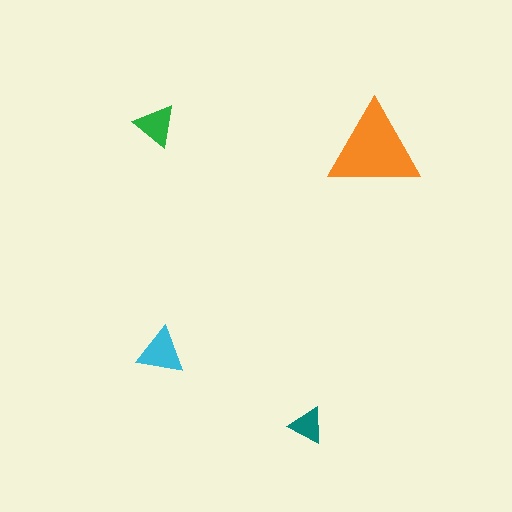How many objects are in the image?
There are 4 objects in the image.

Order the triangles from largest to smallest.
the orange one, the cyan one, the green one, the teal one.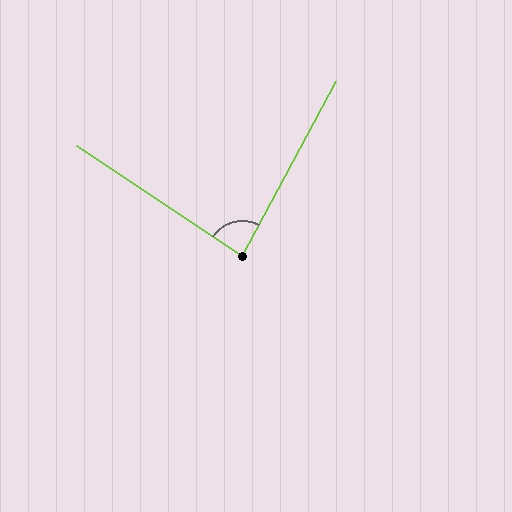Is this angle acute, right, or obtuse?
It is acute.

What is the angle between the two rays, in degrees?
Approximately 85 degrees.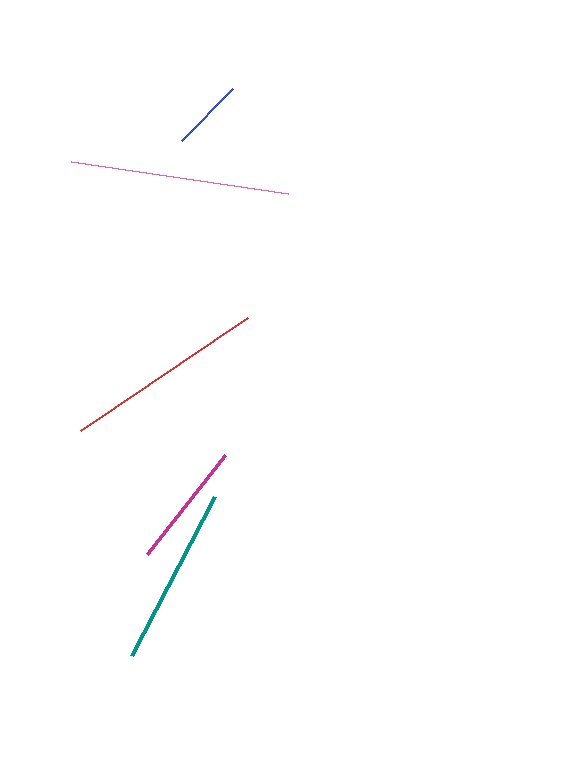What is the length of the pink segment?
The pink segment is approximately 219 pixels long.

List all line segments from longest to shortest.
From longest to shortest: pink, red, teal, magenta, blue.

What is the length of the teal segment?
The teal segment is approximately 180 pixels long.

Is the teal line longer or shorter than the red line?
The red line is longer than the teal line.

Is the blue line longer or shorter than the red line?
The red line is longer than the blue line.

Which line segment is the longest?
The pink line is the longest at approximately 219 pixels.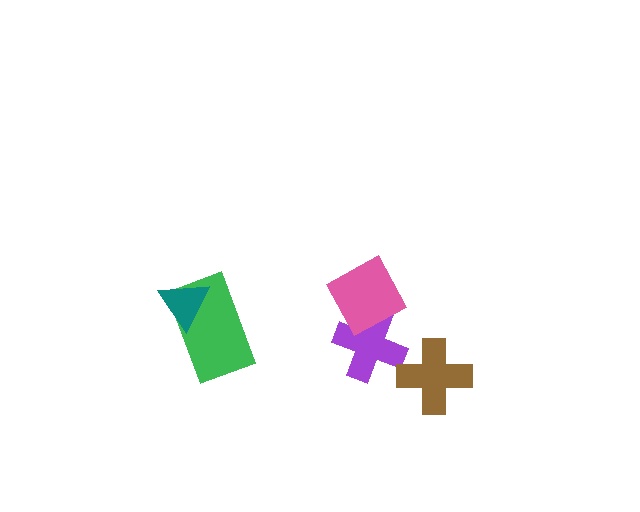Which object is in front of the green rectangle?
The teal triangle is in front of the green rectangle.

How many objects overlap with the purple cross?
1 object overlaps with the purple cross.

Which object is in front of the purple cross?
The pink square is in front of the purple cross.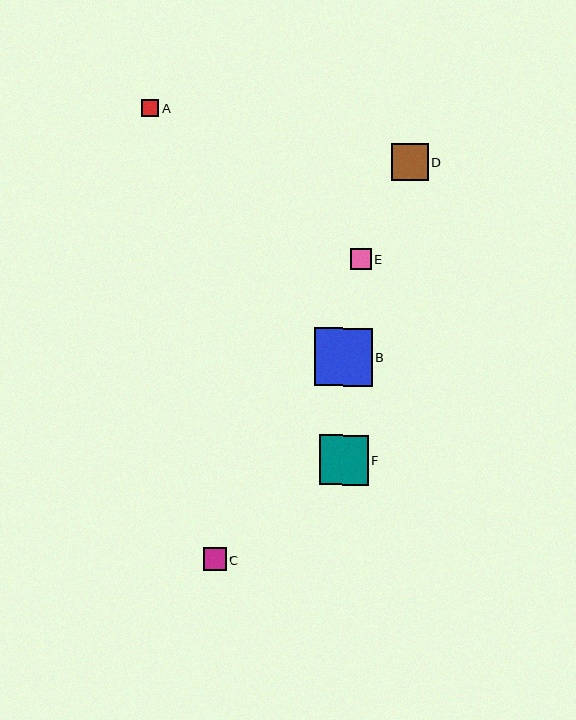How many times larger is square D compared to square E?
Square D is approximately 1.7 times the size of square E.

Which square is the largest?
Square B is the largest with a size of approximately 58 pixels.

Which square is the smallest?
Square A is the smallest with a size of approximately 18 pixels.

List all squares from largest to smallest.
From largest to smallest: B, F, D, C, E, A.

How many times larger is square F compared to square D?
Square F is approximately 1.3 times the size of square D.